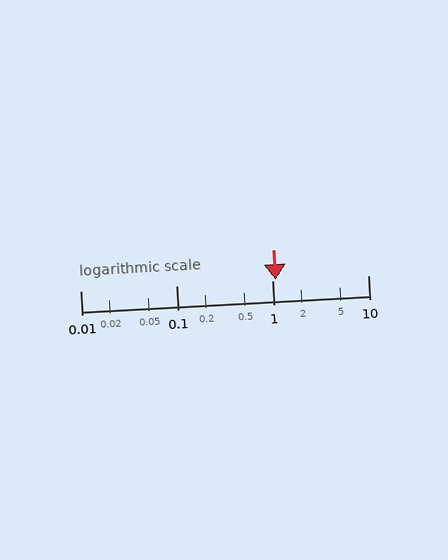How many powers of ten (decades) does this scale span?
The scale spans 3 decades, from 0.01 to 10.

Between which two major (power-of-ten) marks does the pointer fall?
The pointer is between 1 and 10.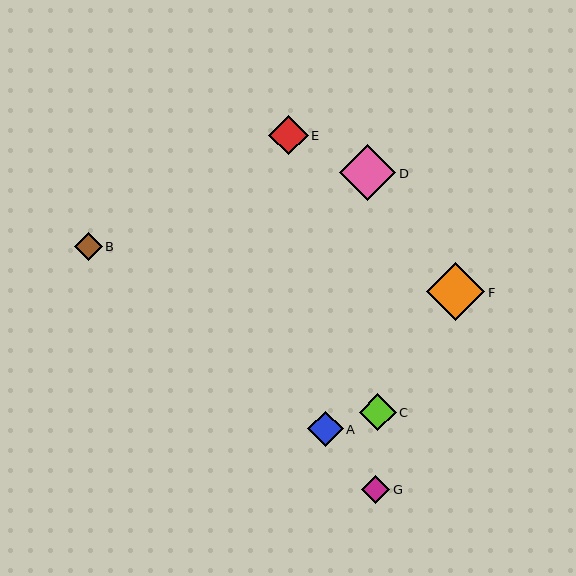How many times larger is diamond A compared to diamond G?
Diamond A is approximately 1.3 times the size of diamond G.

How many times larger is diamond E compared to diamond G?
Diamond E is approximately 1.4 times the size of diamond G.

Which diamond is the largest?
Diamond F is the largest with a size of approximately 58 pixels.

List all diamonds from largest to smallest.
From largest to smallest: F, D, E, C, A, G, B.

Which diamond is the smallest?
Diamond B is the smallest with a size of approximately 28 pixels.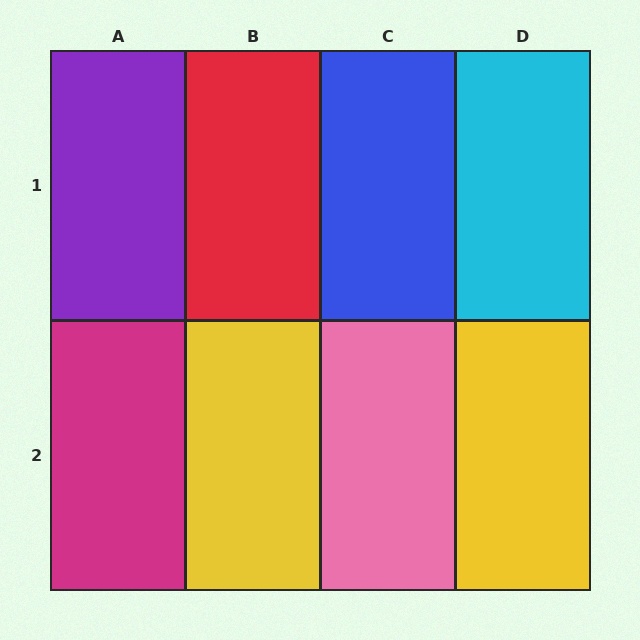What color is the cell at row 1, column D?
Cyan.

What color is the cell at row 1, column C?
Blue.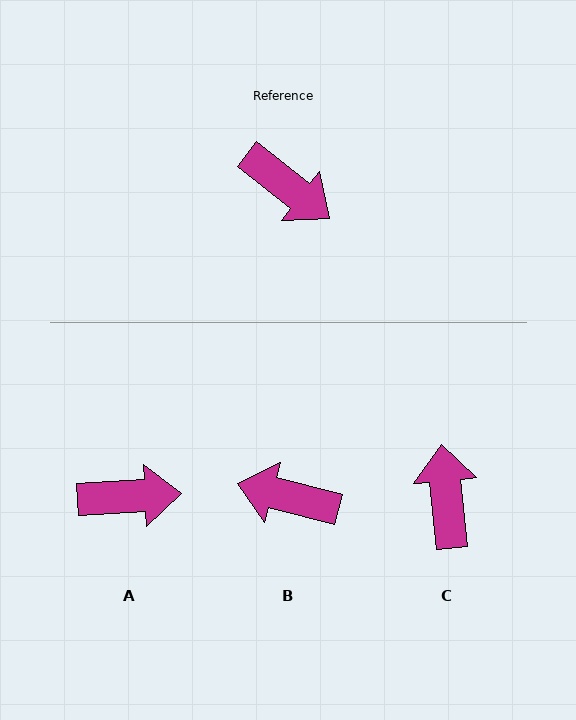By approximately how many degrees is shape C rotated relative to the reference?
Approximately 133 degrees counter-clockwise.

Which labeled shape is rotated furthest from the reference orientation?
B, about 157 degrees away.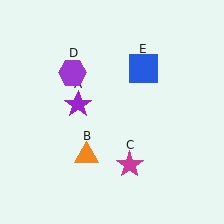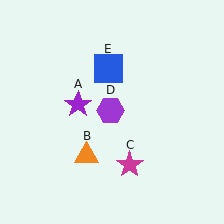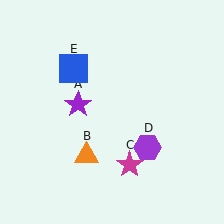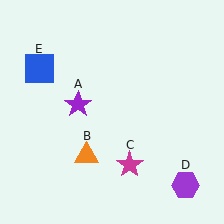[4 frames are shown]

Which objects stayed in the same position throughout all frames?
Purple star (object A) and orange triangle (object B) and magenta star (object C) remained stationary.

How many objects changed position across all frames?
2 objects changed position: purple hexagon (object D), blue square (object E).